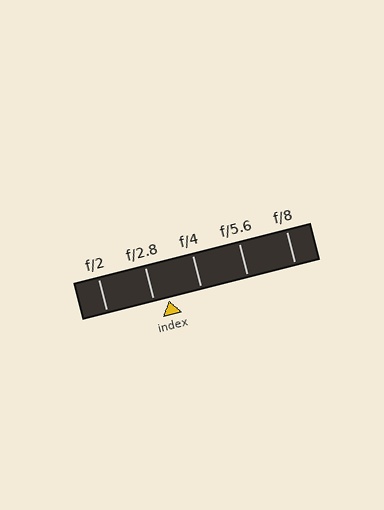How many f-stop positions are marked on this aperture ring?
There are 5 f-stop positions marked.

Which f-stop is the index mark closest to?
The index mark is closest to f/2.8.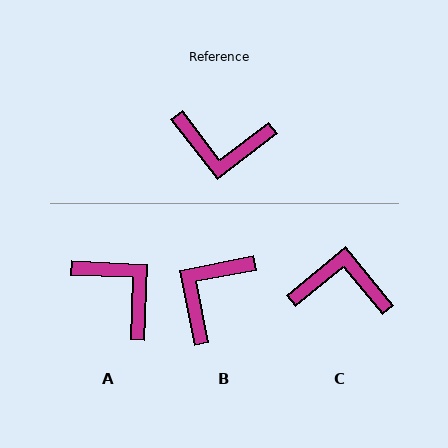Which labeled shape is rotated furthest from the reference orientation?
C, about 178 degrees away.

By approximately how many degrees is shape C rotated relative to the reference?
Approximately 178 degrees clockwise.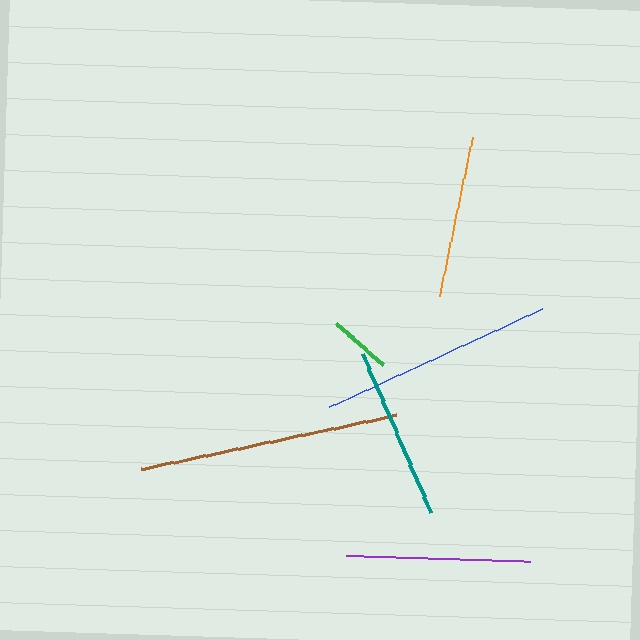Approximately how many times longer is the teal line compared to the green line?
The teal line is approximately 2.7 times the length of the green line.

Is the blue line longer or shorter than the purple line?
The blue line is longer than the purple line.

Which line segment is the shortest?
The green line is the shortest at approximately 63 pixels.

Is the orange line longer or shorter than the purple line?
The purple line is longer than the orange line.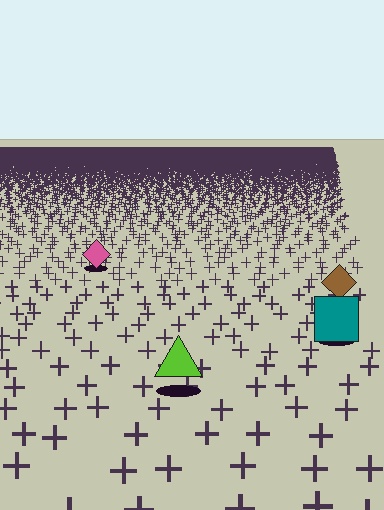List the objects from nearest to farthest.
From nearest to farthest: the lime triangle, the teal square, the brown diamond, the pink diamond.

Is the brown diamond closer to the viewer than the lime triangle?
No. The lime triangle is closer — you can tell from the texture gradient: the ground texture is coarser near it.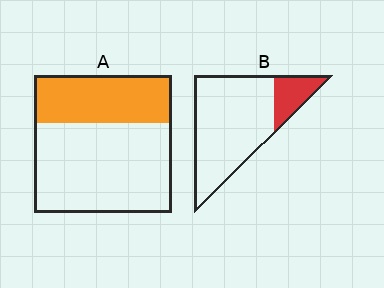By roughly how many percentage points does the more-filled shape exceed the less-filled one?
By roughly 15 percentage points (A over B).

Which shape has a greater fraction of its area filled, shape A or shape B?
Shape A.